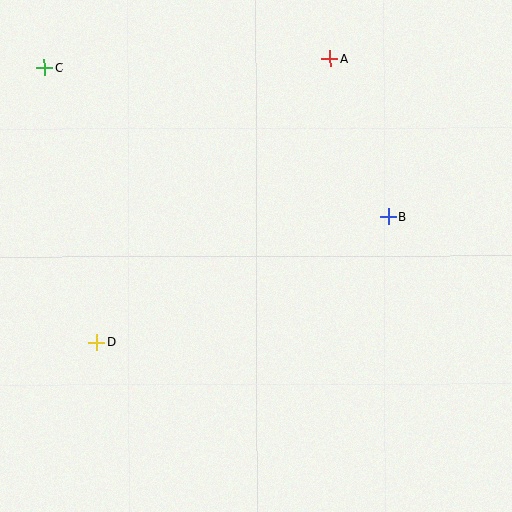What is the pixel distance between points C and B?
The distance between C and B is 375 pixels.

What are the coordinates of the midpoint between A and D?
The midpoint between A and D is at (214, 201).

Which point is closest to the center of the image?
Point B at (388, 216) is closest to the center.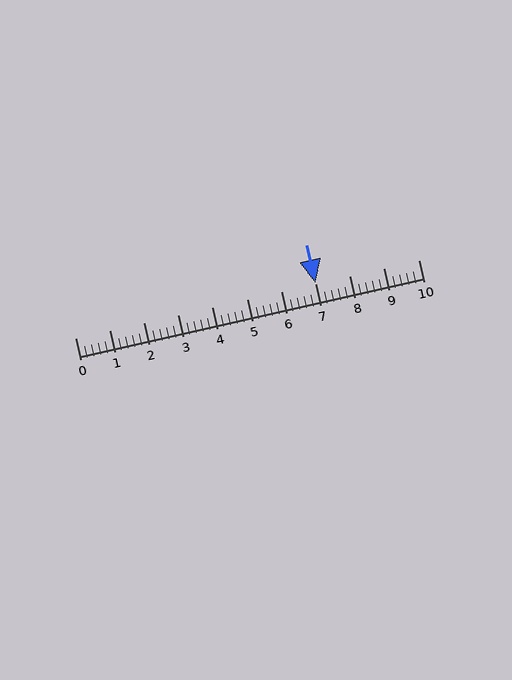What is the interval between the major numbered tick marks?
The major tick marks are spaced 1 units apart.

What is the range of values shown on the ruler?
The ruler shows values from 0 to 10.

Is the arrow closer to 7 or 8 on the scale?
The arrow is closer to 7.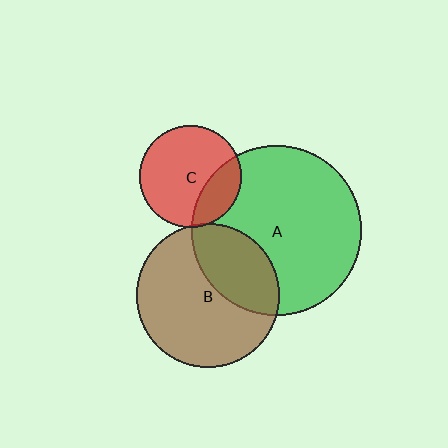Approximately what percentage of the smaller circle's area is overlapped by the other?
Approximately 35%.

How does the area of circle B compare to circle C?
Approximately 2.0 times.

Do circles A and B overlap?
Yes.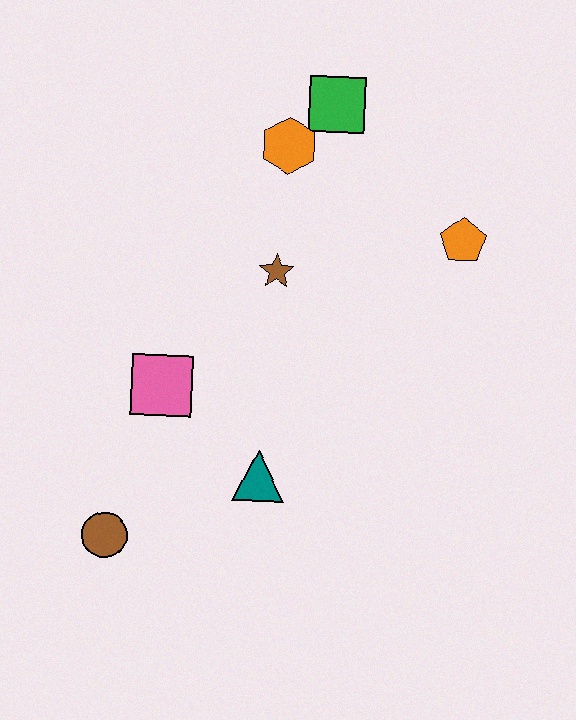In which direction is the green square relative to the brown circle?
The green square is above the brown circle.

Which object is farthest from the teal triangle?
The green square is farthest from the teal triangle.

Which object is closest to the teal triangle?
The pink square is closest to the teal triangle.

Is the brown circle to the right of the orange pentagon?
No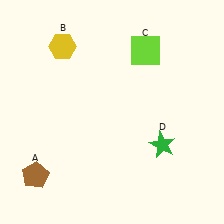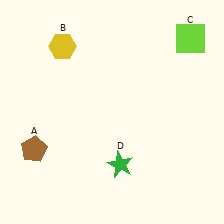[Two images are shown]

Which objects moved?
The objects that moved are: the brown pentagon (A), the lime square (C), the green star (D).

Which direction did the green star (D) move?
The green star (D) moved left.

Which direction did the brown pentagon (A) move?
The brown pentagon (A) moved up.